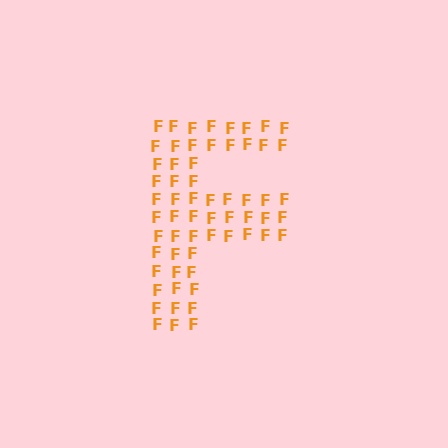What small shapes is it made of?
It is made of small letter F's.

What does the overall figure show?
The overall figure shows the letter F.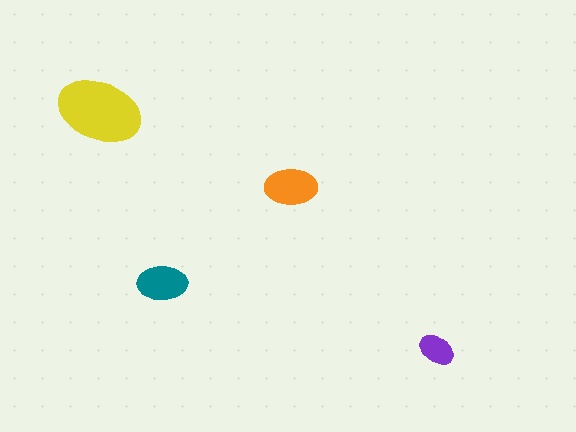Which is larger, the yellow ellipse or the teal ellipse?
The yellow one.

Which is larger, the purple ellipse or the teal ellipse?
The teal one.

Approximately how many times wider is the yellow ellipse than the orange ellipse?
About 1.5 times wider.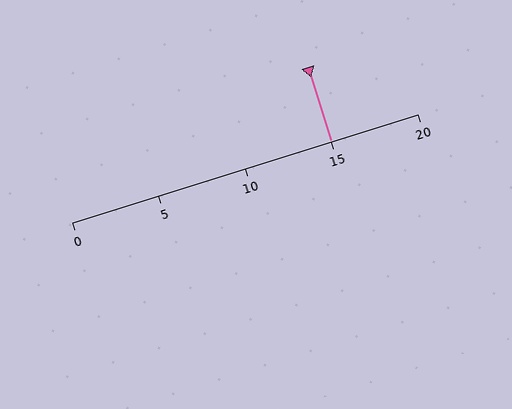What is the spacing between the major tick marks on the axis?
The major ticks are spaced 5 apart.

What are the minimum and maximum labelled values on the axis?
The axis runs from 0 to 20.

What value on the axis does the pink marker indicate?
The marker indicates approximately 15.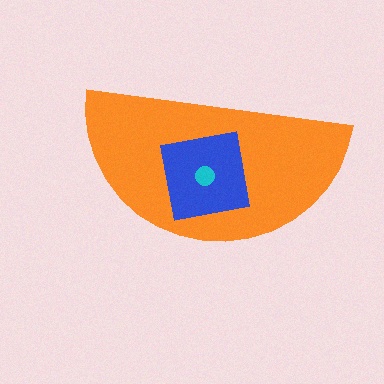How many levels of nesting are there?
3.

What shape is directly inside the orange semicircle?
The blue square.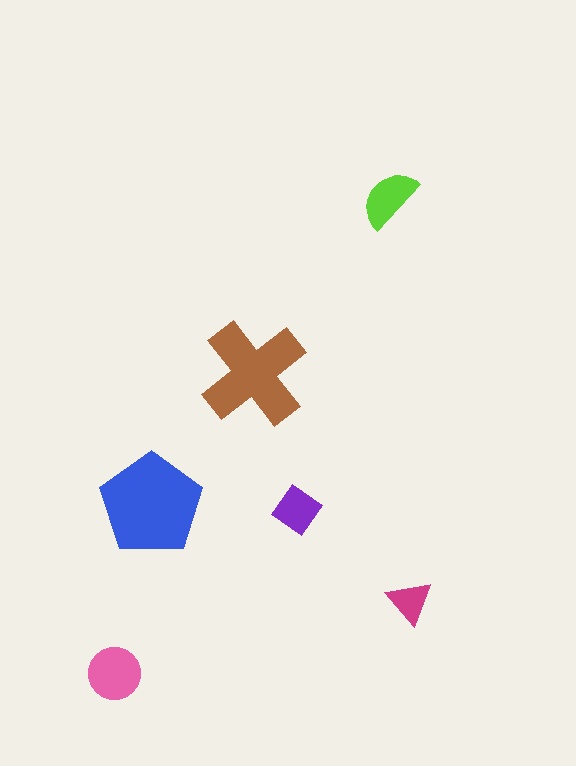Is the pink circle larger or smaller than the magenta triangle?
Larger.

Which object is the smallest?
The magenta triangle.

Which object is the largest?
The blue pentagon.